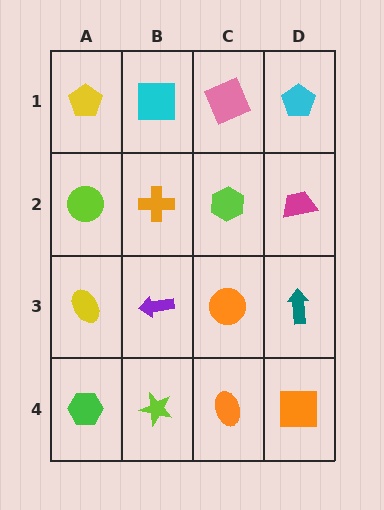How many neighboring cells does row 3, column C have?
4.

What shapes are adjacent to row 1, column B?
An orange cross (row 2, column B), a yellow pentagon (row 1, column A), a pink square (row 1, column C).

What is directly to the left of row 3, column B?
A yellow ellipse.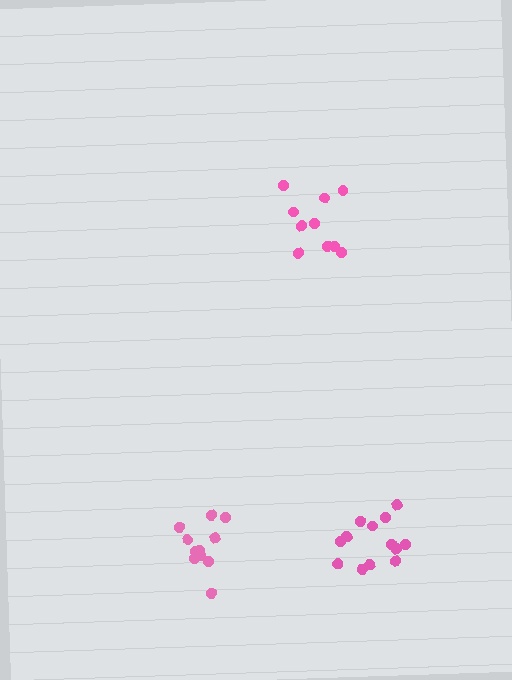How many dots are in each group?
Group 1: 13 dots, Group 2: 11 dots, Group 3: 10 dots (34 total).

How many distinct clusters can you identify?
There are 3 distinct clusters.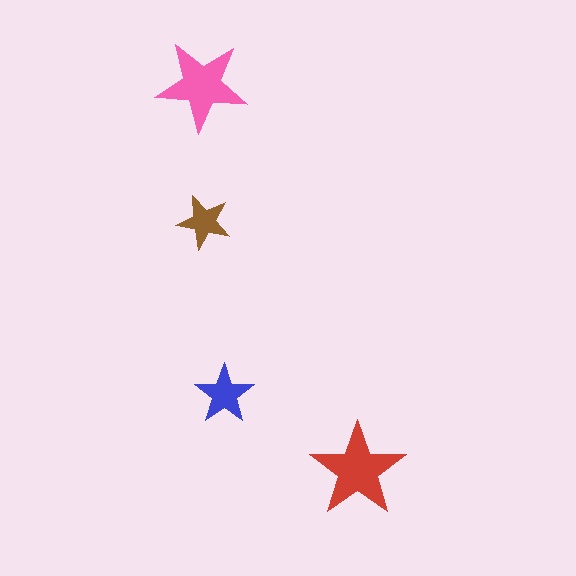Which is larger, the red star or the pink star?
The red one.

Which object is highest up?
The pink star is topmost.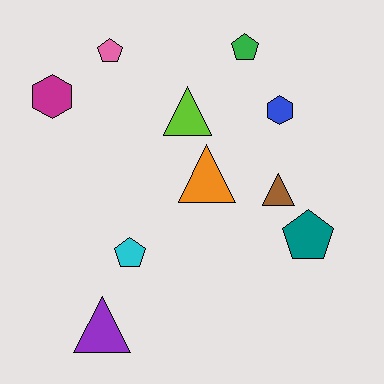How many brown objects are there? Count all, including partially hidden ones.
There is 1 brown object.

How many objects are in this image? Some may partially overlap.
There are 10 objects.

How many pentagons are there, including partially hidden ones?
There are 4 pentagons.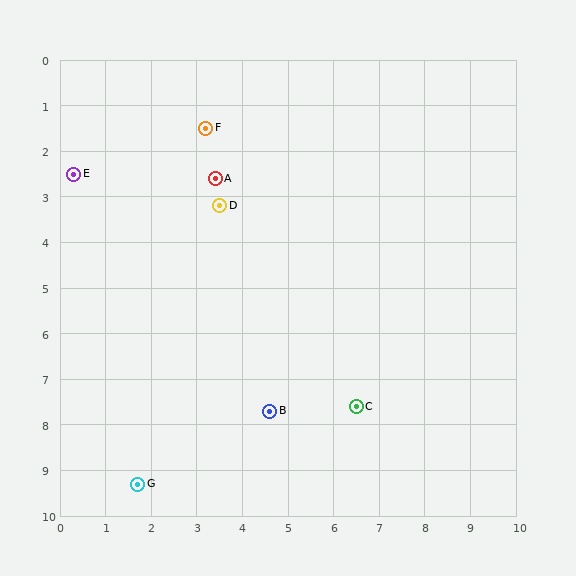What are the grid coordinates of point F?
Point F is at approximately (3.2, 1.5).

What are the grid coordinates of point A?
Point A is at approximately (3.4, 2.6).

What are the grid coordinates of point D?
Point D is at approximately (3.5, 3.2).